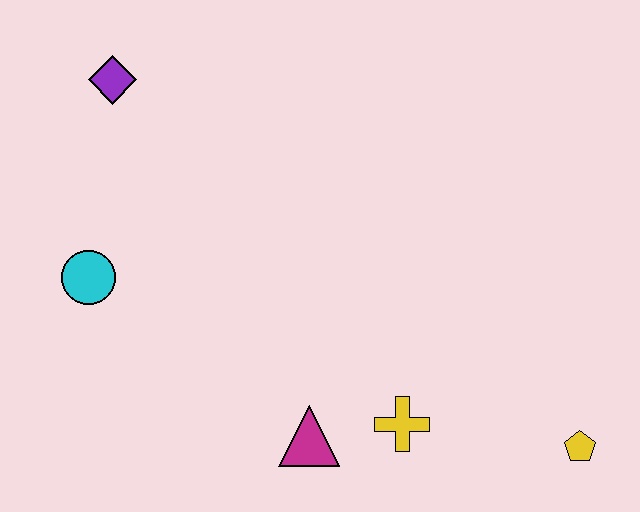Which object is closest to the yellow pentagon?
The yellow cross is closest to the yellow pentagon.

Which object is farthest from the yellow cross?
The purple diamond is farthest from the yellow cross.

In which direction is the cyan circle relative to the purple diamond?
The cyan circle is below the purple diamond.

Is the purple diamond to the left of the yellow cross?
Yes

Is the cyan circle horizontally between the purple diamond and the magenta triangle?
No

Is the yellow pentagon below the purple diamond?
Yes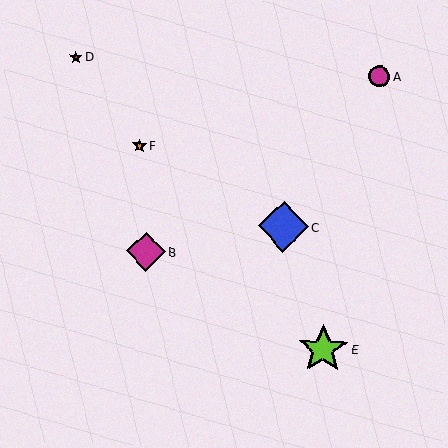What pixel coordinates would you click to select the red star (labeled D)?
Click at (75, 57) to select the red star D.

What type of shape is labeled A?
Shape A is a magenta circle.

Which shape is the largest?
The lime star (labeled E) is the largest.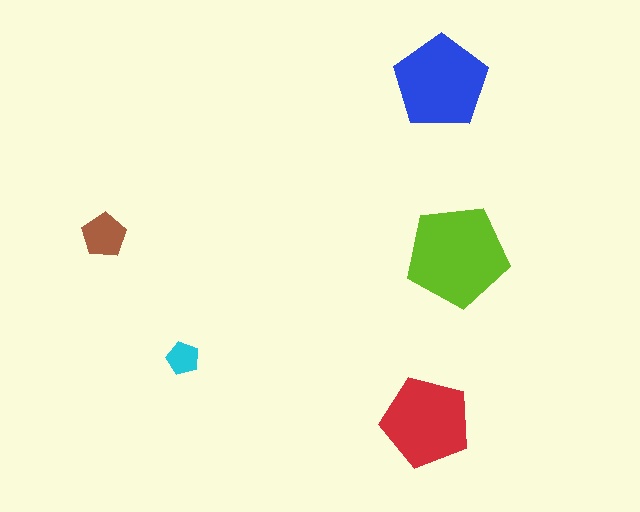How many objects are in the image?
There are 5 objects in the image.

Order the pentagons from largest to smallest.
the lime one, the blue one, the red one, the brown one, the cyan one.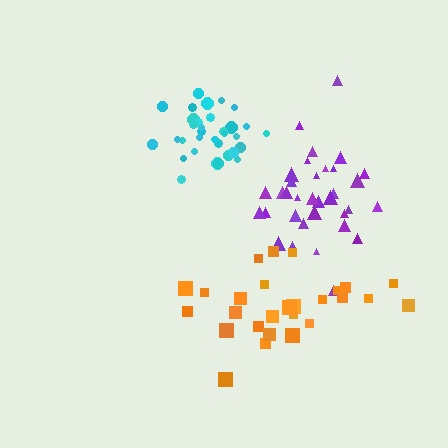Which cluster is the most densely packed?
Cyan.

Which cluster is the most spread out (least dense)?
Orange.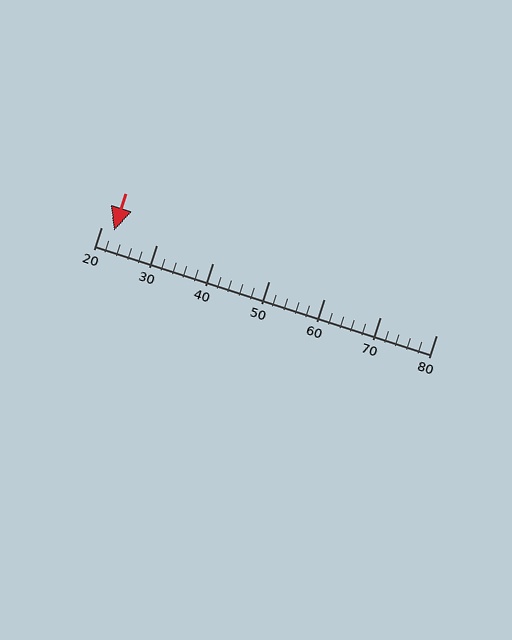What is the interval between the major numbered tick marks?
The major tick marks are spaced 10 units apart.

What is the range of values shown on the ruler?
The ruler shows values from 20 to 80.